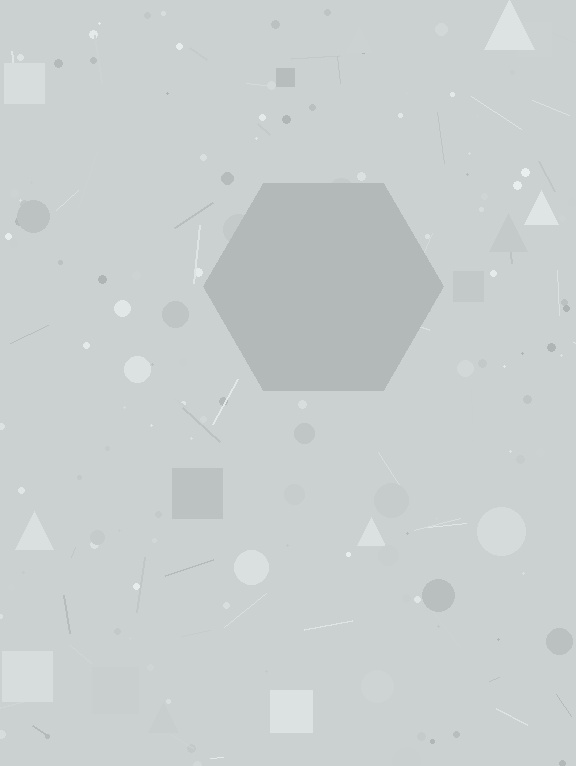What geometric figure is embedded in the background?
A hexagon is embedded in the background.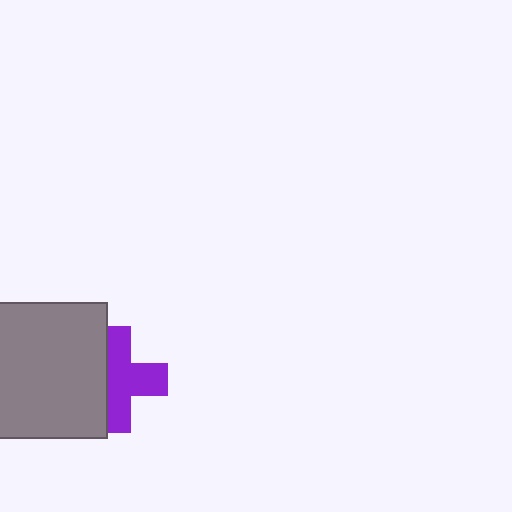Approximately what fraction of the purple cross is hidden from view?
Roughly 38% of the purple cross is hidden behind the gray square.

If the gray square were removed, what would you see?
You would see the complete purple cross.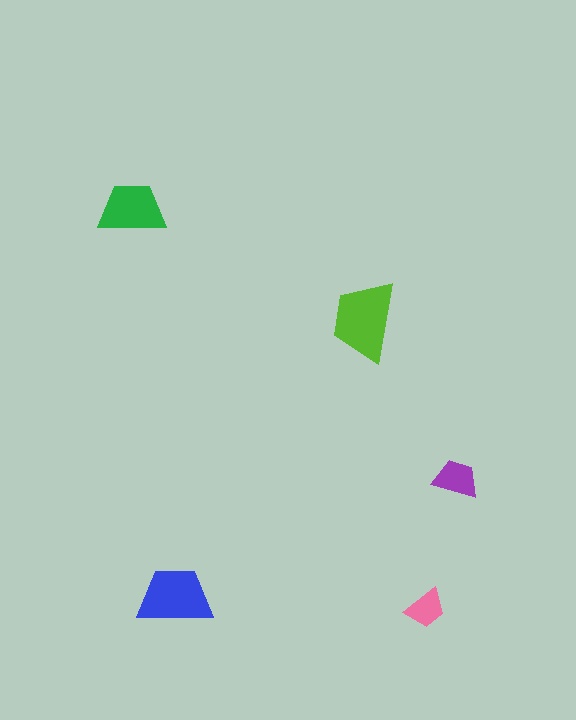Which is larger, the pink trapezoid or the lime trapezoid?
The lime one.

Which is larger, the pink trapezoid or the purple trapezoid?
The purple one.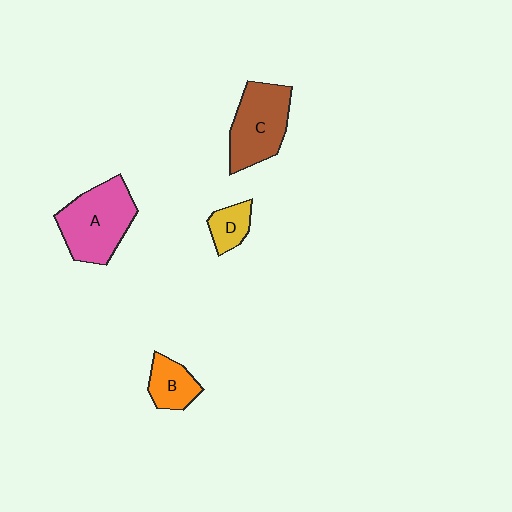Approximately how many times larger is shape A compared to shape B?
Approximately 2.2 times.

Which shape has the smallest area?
Shape D (yellow).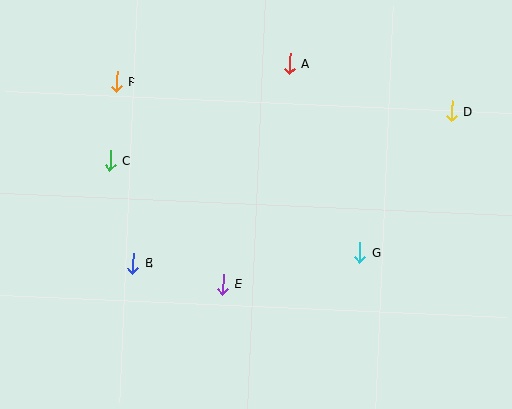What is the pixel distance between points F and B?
The distance between F and B is 182 pixels.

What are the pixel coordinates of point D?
Point D is at (451, 111).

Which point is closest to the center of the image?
Point E at (223, 284) is closest to the center.